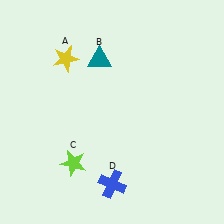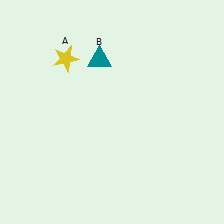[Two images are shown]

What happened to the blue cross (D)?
The blue cross (D) was removed in Image 2. It was in the bottom-right area of Image 1.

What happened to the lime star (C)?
The lime star (C) was removed in Image 2. It was in the bottom-left area of Image 1.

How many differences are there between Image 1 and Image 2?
There are 2 differences between the two images.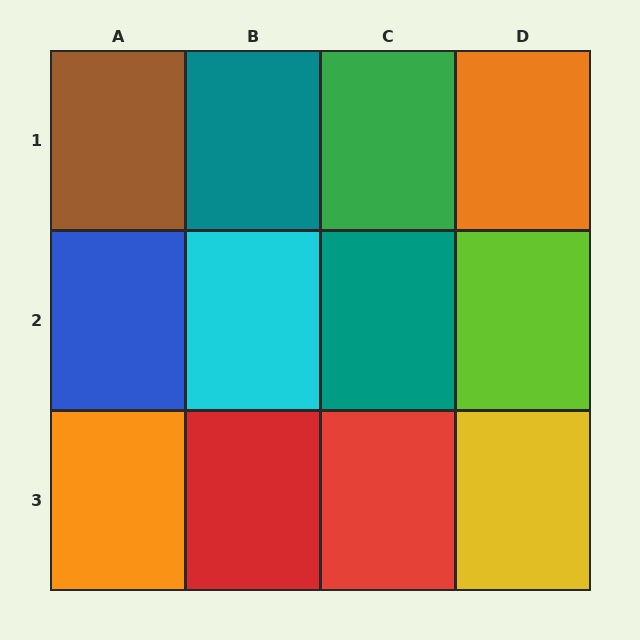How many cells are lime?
1 cell is lime.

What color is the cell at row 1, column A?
Brown.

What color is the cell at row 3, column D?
Yellow.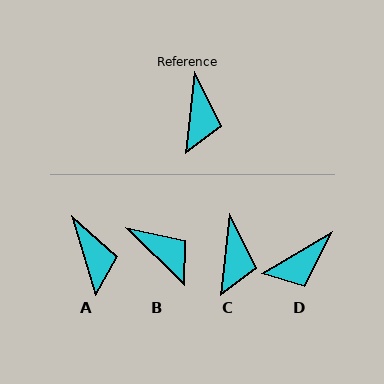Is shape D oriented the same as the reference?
No, it is off by about 53 degrees.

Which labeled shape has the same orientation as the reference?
C.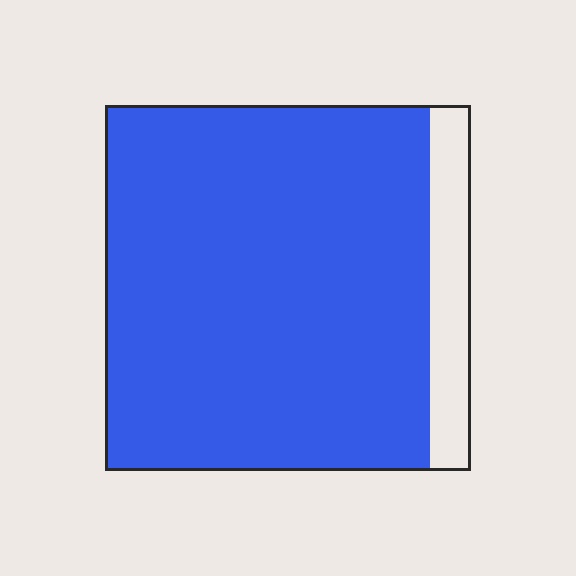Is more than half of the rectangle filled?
Yes.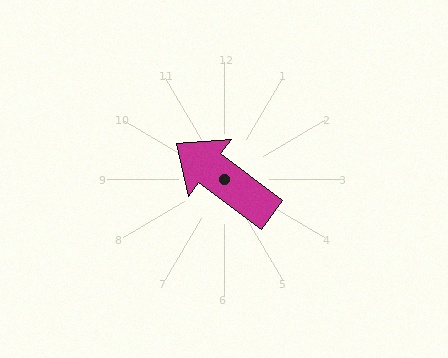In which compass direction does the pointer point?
Northwest.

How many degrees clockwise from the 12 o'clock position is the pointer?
Approximately 307 degrees.